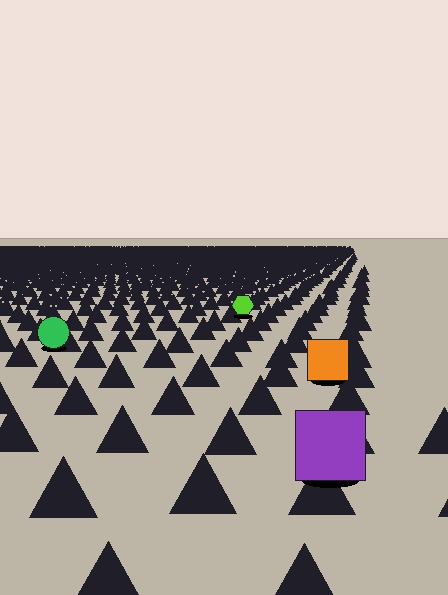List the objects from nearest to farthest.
From nearest to farthest: the purple square, the orange square, the green circle, the lime hexagon.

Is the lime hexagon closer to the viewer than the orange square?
No. The orange square is closer — you can tell from the texture gradient: the ground texture is coarser near it.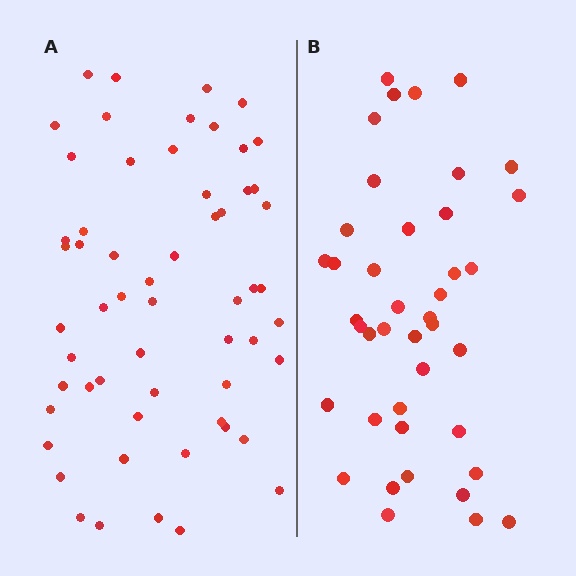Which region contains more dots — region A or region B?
Region A (the left region) has more dots.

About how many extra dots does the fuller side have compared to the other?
Region A has approximately 15 more dots than region B.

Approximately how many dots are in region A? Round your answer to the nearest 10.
About 60 dots. (The exact count is 58, which rounds to 60.)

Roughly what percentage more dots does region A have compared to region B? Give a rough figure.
About 40% more.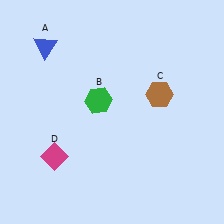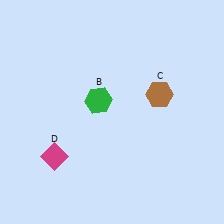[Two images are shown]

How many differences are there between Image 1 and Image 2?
There is 1 difference between the two images.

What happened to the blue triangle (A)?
The blue triangle (A) was removed in Image 2. It was in the top-left area of Image 1.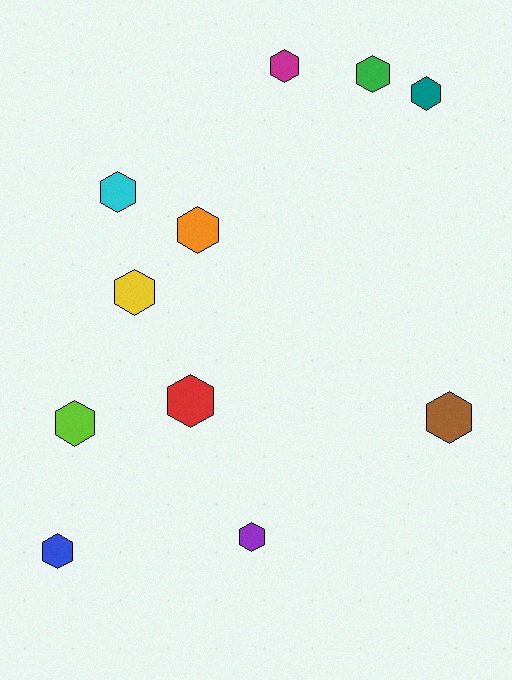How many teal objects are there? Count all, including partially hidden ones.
There is 1 teal object.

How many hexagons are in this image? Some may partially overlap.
There are 11 hexagons.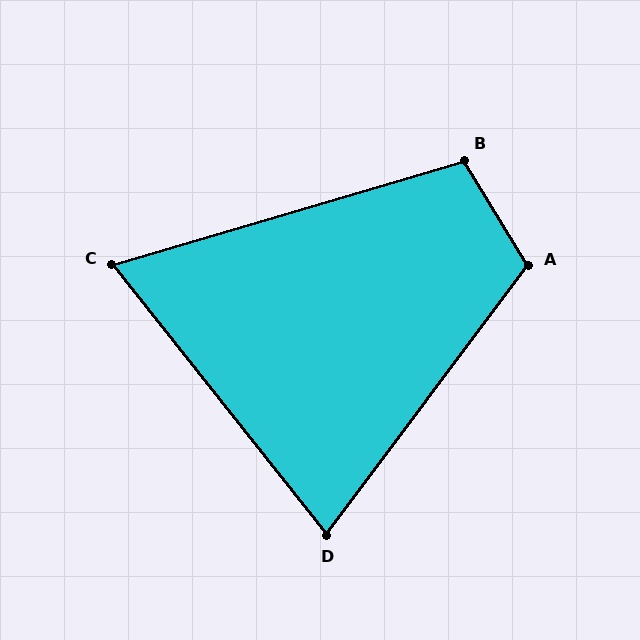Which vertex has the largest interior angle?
A, at approximately 112 degrees.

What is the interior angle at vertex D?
Approximately 75 degrees (acute).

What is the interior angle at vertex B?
Approximately 105 degrees (obtuse).